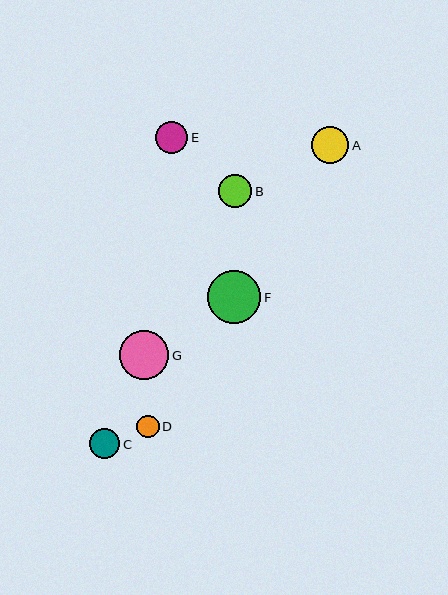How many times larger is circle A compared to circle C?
Circle A is approximately 1.2 times the size of circle C.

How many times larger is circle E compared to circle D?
Circle E is approximately 1.4 times the size of circle D.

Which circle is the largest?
Circle F is the largest with a size of approximately 53 pixels.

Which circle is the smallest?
Circle D is the smallest with a size of approximately 23 pixels.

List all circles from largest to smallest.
From largest to smallest: F, G, A, B, E, C, D.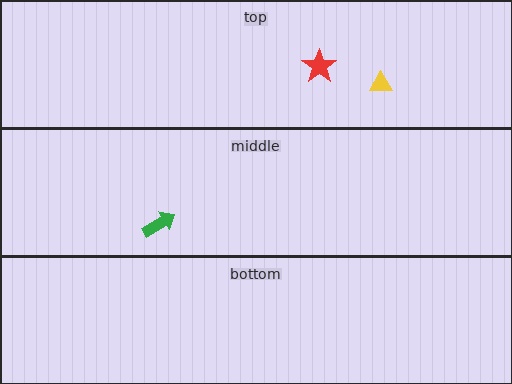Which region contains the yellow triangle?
The top region.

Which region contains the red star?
The top region.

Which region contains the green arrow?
The middle region.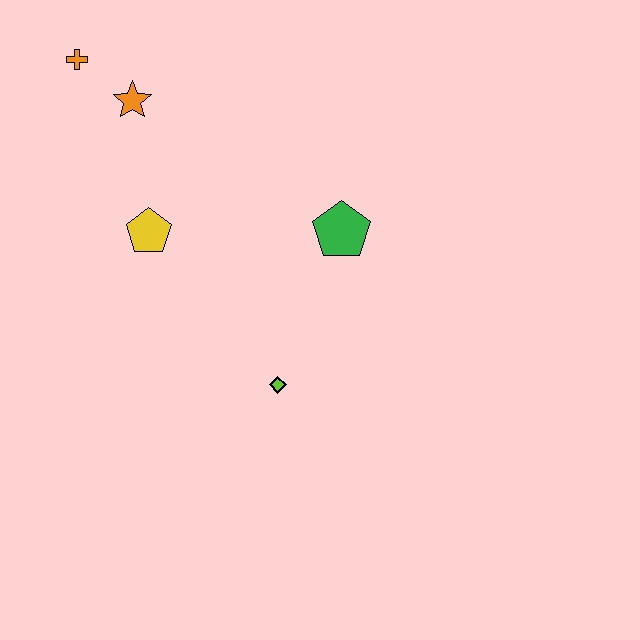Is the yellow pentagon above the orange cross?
No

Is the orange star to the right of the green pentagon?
No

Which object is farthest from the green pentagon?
The orange cross is farthest from the green pentagon.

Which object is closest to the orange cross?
The orange star is closest to the orange cross.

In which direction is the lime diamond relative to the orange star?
The lime diamond is below the orange star.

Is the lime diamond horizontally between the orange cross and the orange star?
No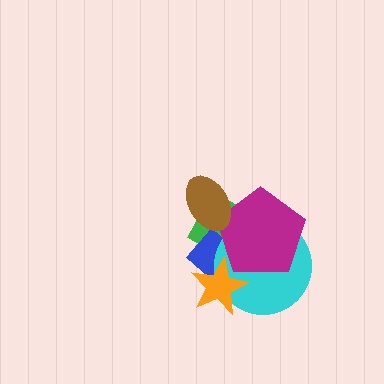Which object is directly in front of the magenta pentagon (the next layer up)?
The brown ellipse is directly in front of the magenta pentagon.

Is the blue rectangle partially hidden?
Yes, it is partially covered by another shape.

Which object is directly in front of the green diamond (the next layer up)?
The blue rectangle is directly in front of the green diamond.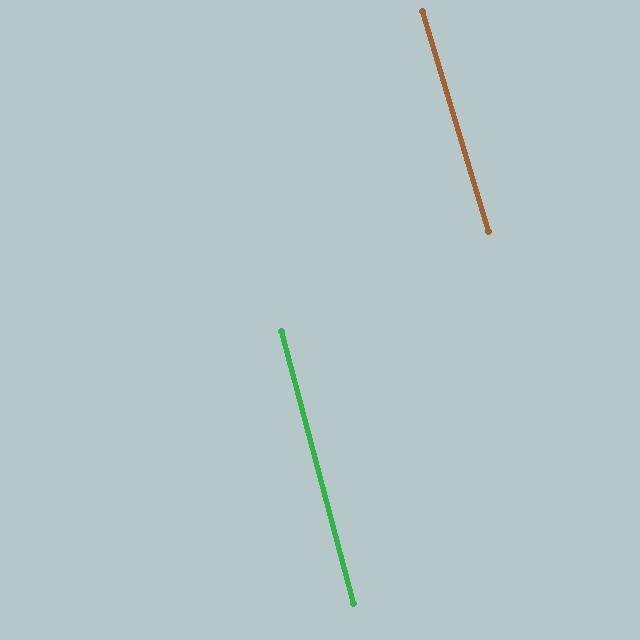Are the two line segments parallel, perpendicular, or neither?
Parallel — their directions differ by only 2.0°.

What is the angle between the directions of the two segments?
Approximately 2 degrees.